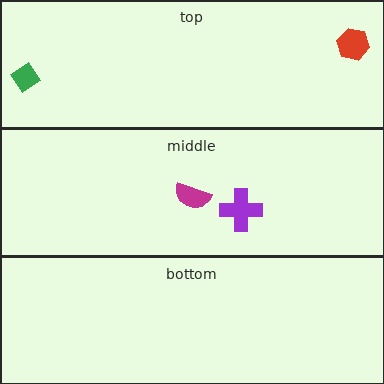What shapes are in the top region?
The green diamond, the red hexagon.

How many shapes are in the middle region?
2.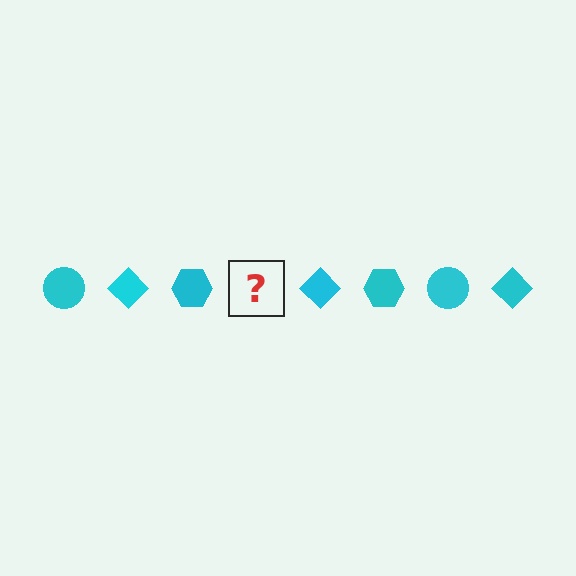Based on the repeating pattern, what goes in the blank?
The blank should be a cyan circle.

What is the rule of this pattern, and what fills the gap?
The rule is that the pattern cycles through circle, diamond, hexagon shapes in cyan. The gap should be filled with a cyan circle.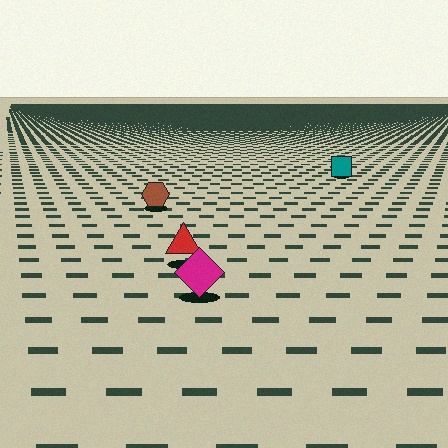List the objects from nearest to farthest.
From nearest to farthest: the magenta diamond, the red triangle, the brown hexagon, the teal square.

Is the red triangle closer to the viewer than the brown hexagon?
Yes. The red triangle is closer — you can tell from the texture gradient: the ground texture is coarser near it.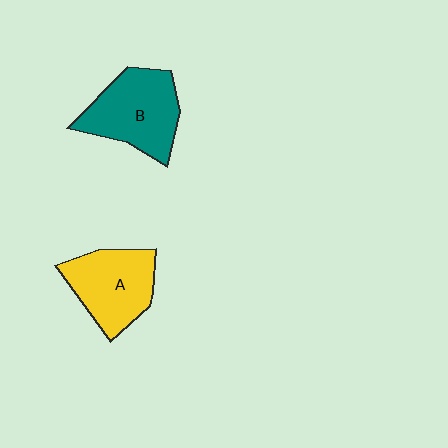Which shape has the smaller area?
Shape A (yellow).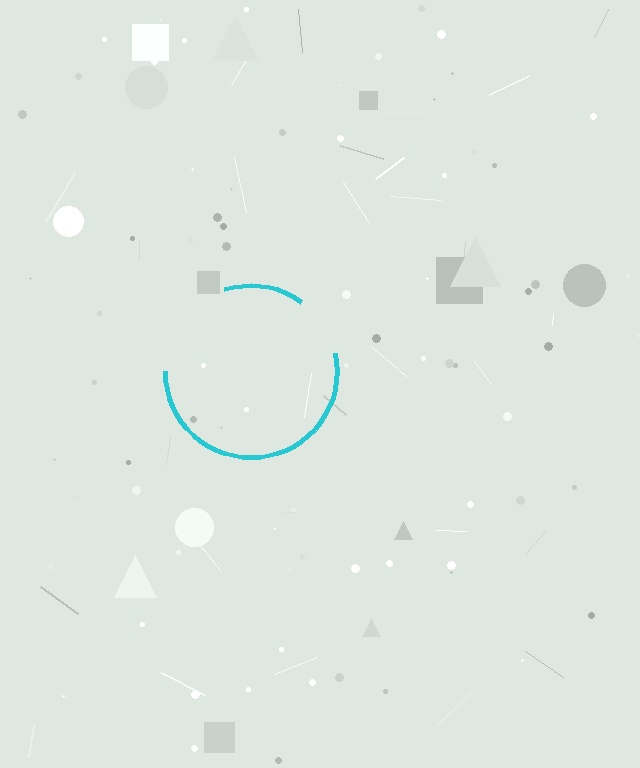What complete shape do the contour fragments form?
The contour fragments form a circle.